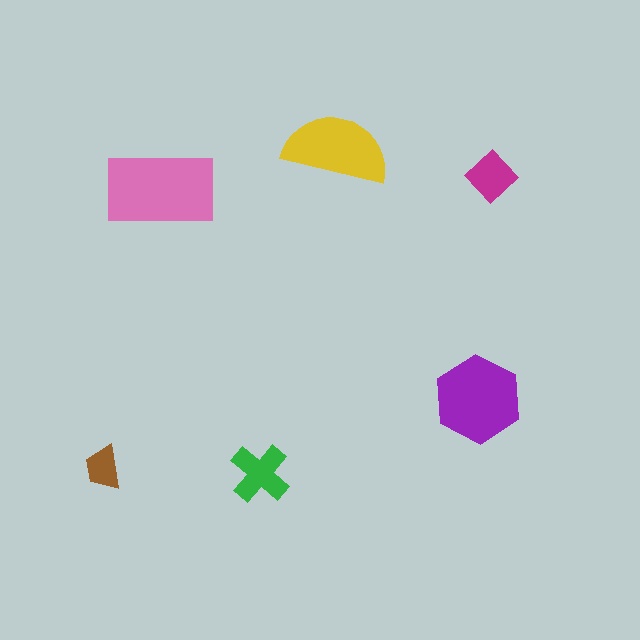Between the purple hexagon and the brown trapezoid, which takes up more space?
The purple hexagon.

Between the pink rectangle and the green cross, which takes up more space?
The pink rectangle.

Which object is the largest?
The pink rectangle.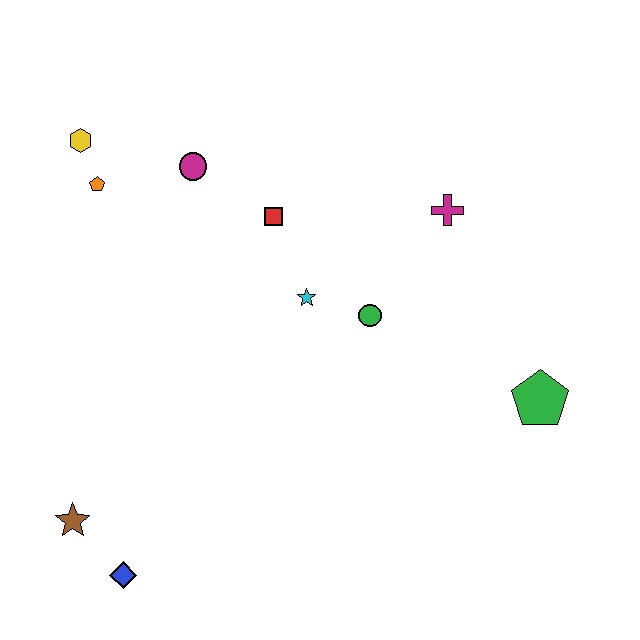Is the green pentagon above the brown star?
Yes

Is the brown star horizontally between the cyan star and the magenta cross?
No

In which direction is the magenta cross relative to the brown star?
The magenta cross is to the right of the brown star.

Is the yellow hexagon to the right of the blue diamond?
No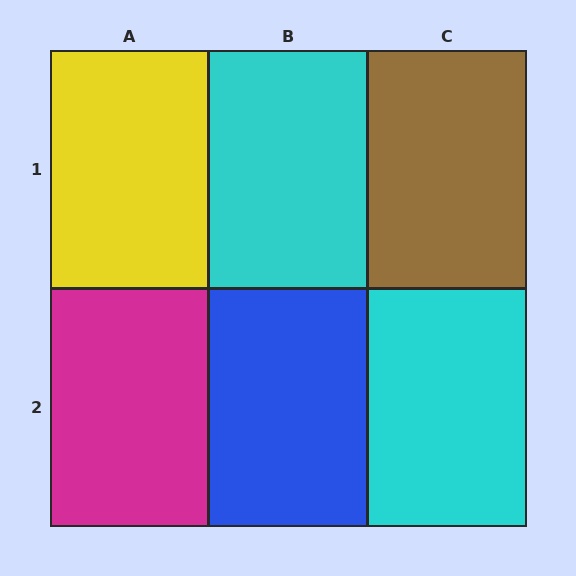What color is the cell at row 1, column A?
Yellow.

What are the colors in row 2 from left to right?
Magenta, blue, cyan.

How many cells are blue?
1 cell is blue.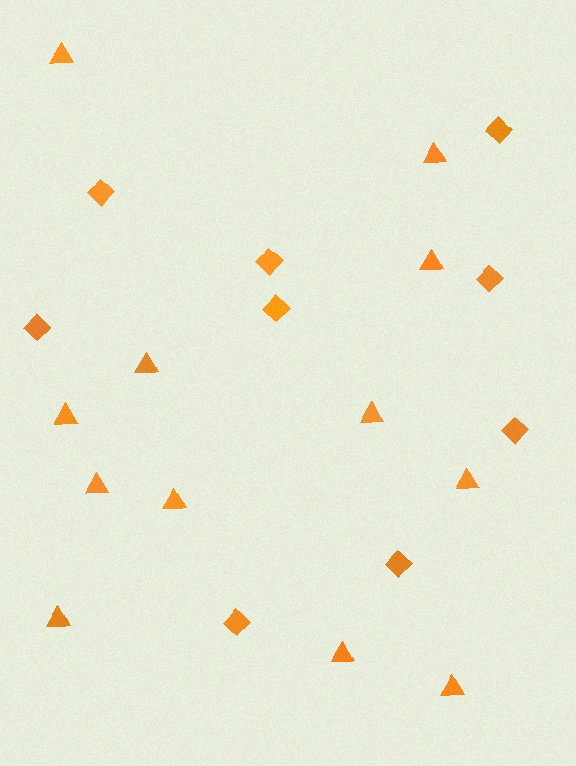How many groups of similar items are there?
There are 2 groups: one group of triangles (12) and one group of diamonds (9).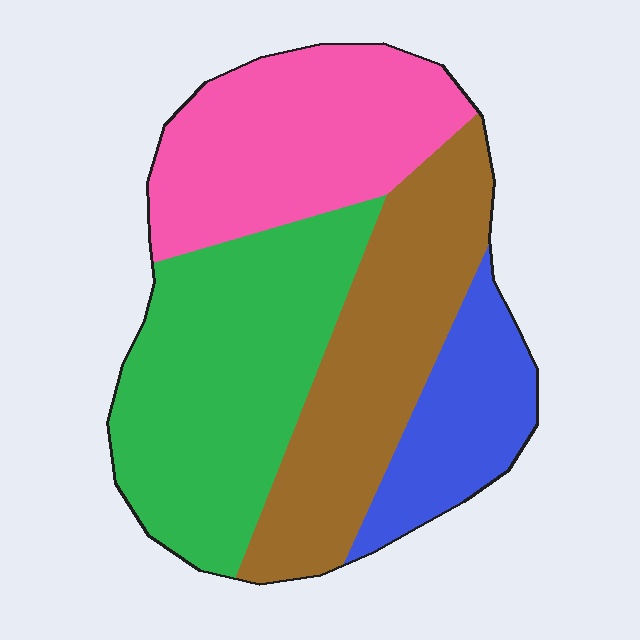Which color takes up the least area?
Blue, at roughly 15%.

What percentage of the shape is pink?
Pink takes up between a sixth and a third of the shape.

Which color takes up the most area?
Green, at roughly 35%.